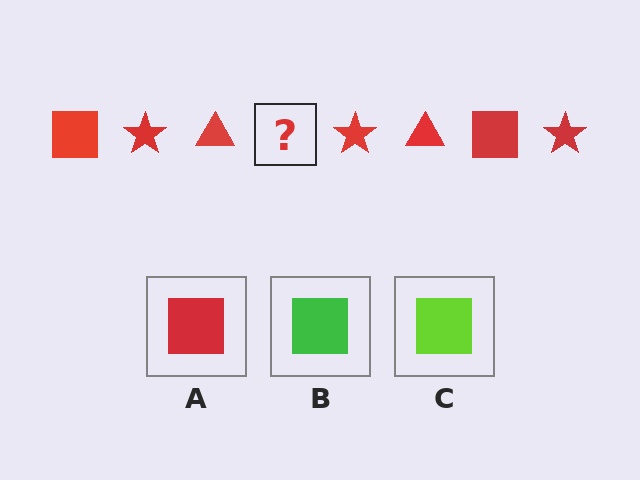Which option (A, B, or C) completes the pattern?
A.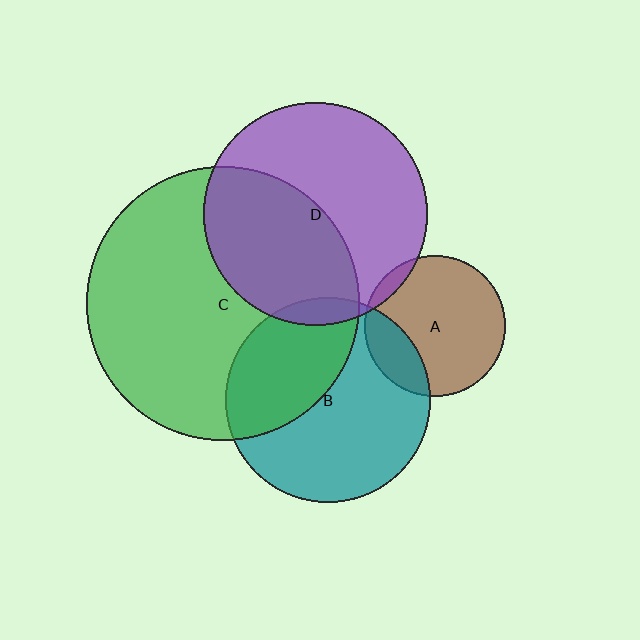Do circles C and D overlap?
Yes.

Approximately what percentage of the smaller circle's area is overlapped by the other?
Approximately 45%.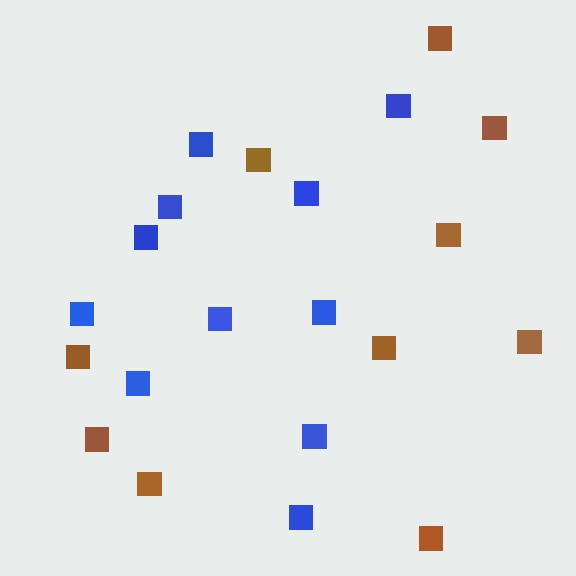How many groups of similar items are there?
There are 2 groups: one group of blue squares (11) and one group of brown squares (10).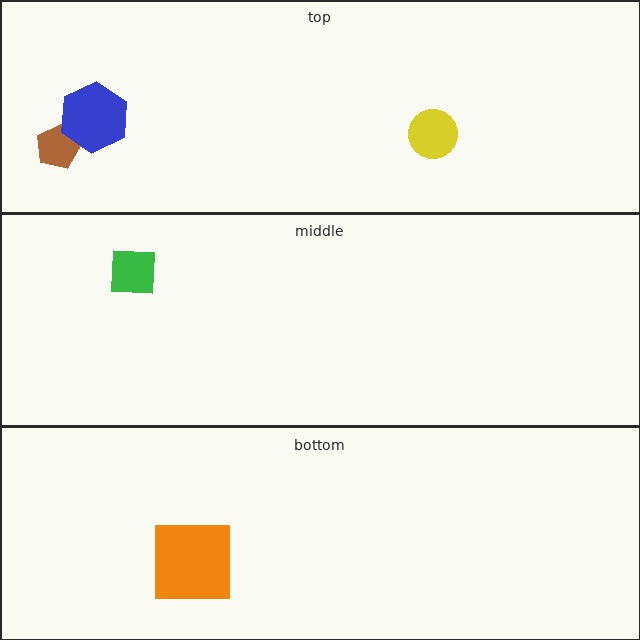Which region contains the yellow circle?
The top region.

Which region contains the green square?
The middle region.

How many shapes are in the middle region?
1.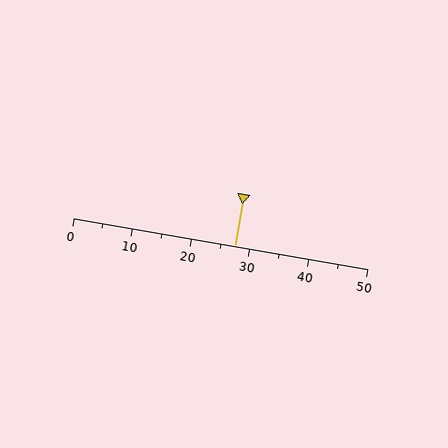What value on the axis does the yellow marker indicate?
The marker indicates approximately 27.5.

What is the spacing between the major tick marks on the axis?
The major ticks are spaced 10 apart.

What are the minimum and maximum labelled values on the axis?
The axis runs from 0 to 50.